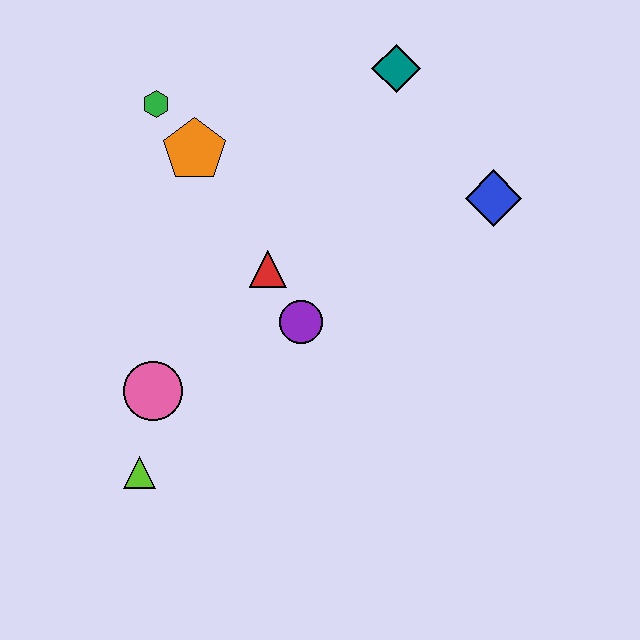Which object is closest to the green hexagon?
The orange pentagon is closest to the green hexagon.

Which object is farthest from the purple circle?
The teal diamond is farthest from the purple circle.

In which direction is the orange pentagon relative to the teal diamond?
The orange pentagon is to the left of the teal diamond.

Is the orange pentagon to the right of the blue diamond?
No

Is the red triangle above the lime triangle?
Yes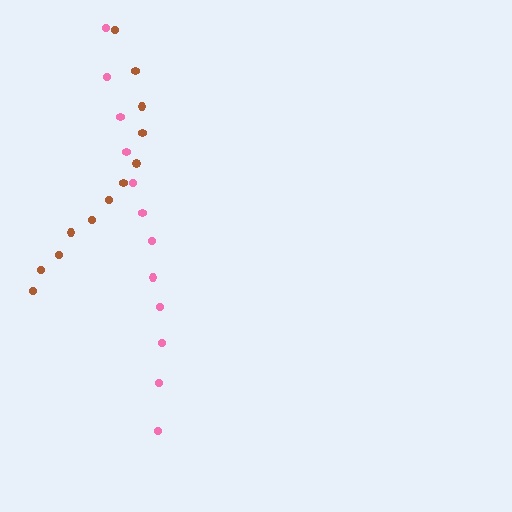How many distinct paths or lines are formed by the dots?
There are 2 distinct paths.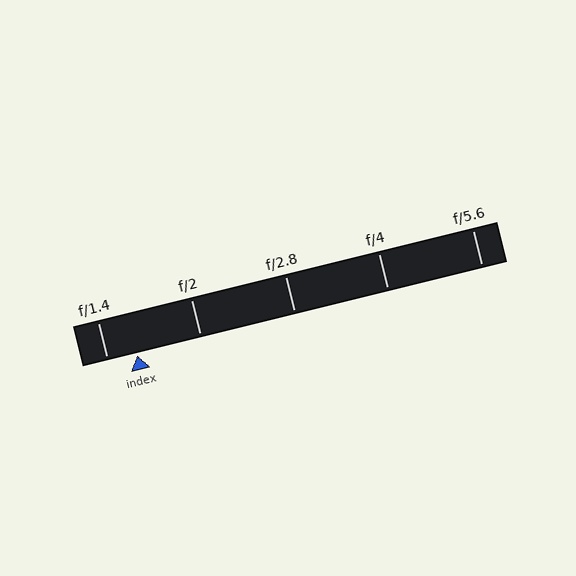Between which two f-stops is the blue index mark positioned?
The index mark is between f/1.4 and f/2.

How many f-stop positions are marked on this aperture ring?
There are 5 f-stop positions marked.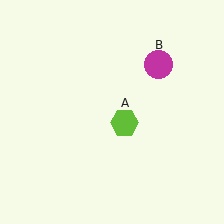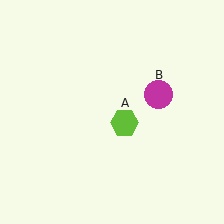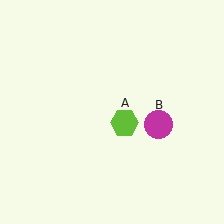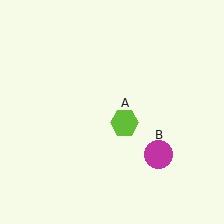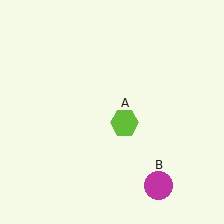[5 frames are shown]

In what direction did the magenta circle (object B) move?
The magenta circle (object B) moved down.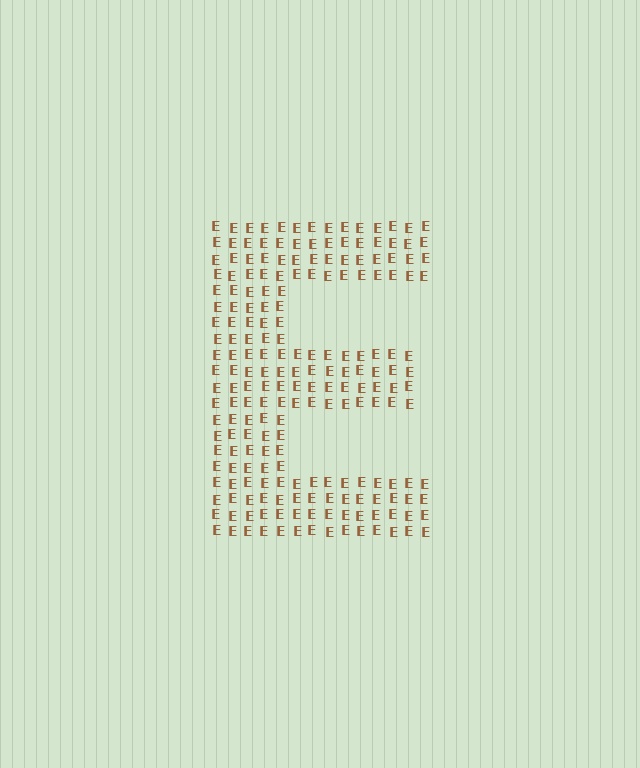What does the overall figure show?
The overall figure shows the letter E.